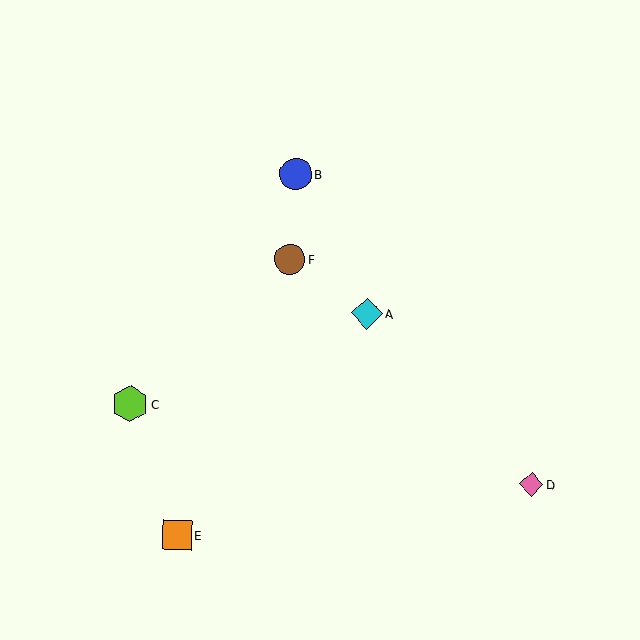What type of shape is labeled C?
Shape C is a lime hexagon.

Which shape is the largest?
The lime hexagon (labeled C) is the largest.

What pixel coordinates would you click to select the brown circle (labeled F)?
Click at (290, 259) to select the brown circle F.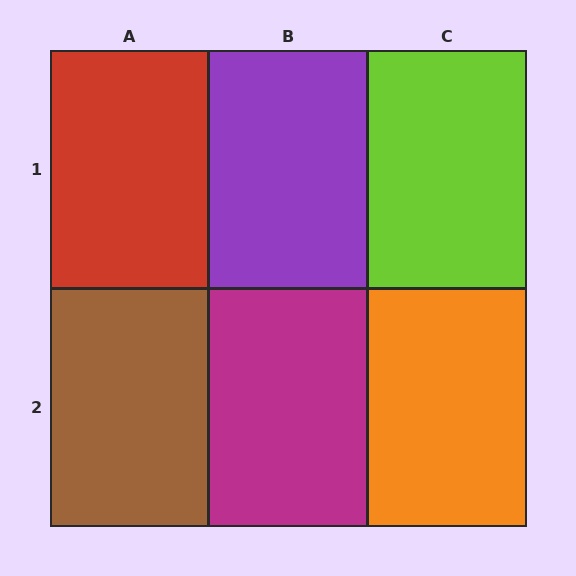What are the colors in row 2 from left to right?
Brown, magenta, orange.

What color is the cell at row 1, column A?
Red.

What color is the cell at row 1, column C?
Lime.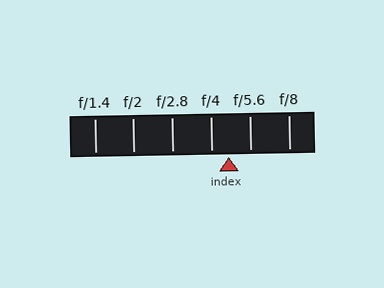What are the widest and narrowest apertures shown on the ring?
The widest aperture shown is f/1.4 and the narrowest is f/8.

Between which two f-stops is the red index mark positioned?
The index mark is between f/4 and f/5.6.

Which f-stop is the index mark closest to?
The index mark is closest to f/4.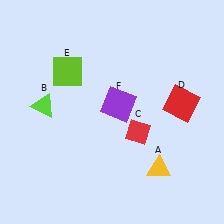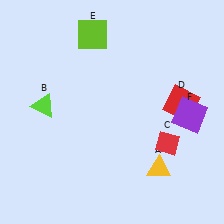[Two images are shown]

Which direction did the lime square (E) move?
The lime square (E) moved up.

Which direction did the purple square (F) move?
The purple square (F) moved right.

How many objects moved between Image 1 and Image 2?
3 objects moved between the two images.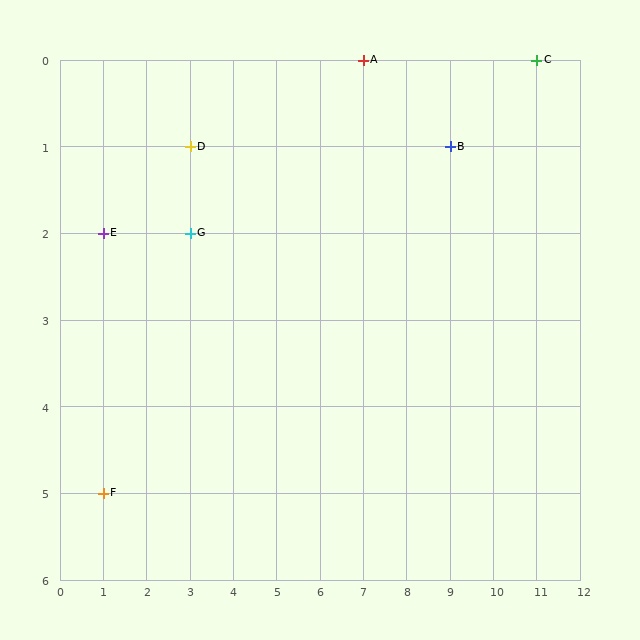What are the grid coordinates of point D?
Point D is at grid coordinates (3, 1).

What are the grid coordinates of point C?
Point C is at grid coordinates (11, 0).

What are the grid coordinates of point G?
Point G is at grid coordinates (3, 2).